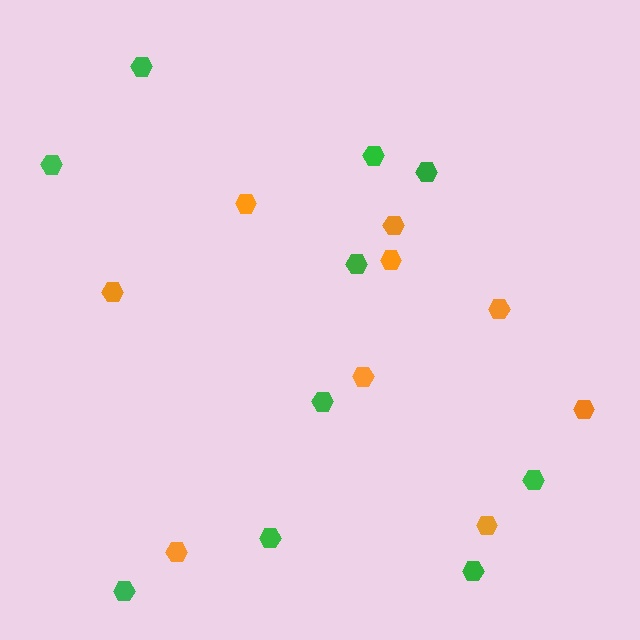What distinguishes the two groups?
There are 2 groups: one group of green hexagons (10) and one group of orange hexagons (9).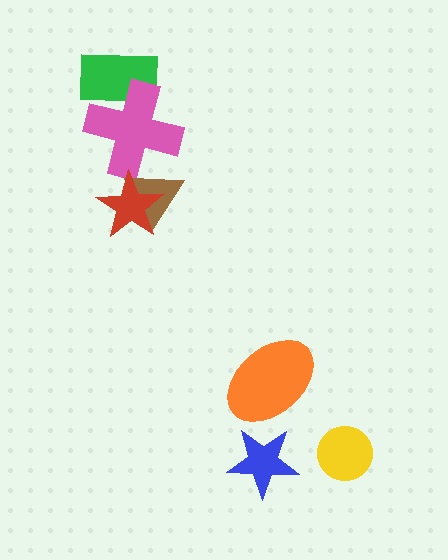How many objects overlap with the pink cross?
3 objects overlap with the pink cross.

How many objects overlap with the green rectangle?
1 object overlaps with the green rectangle.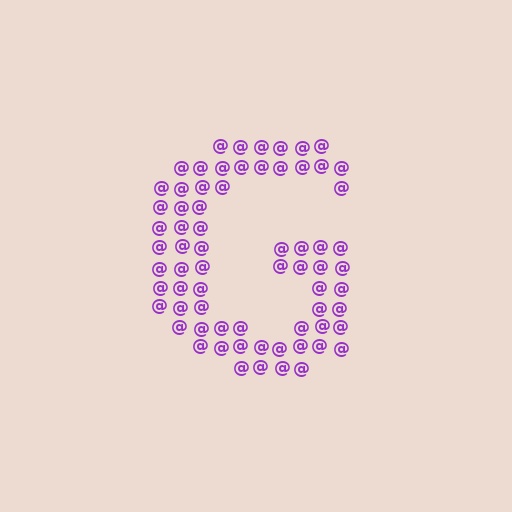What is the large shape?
The large shape is the letter G.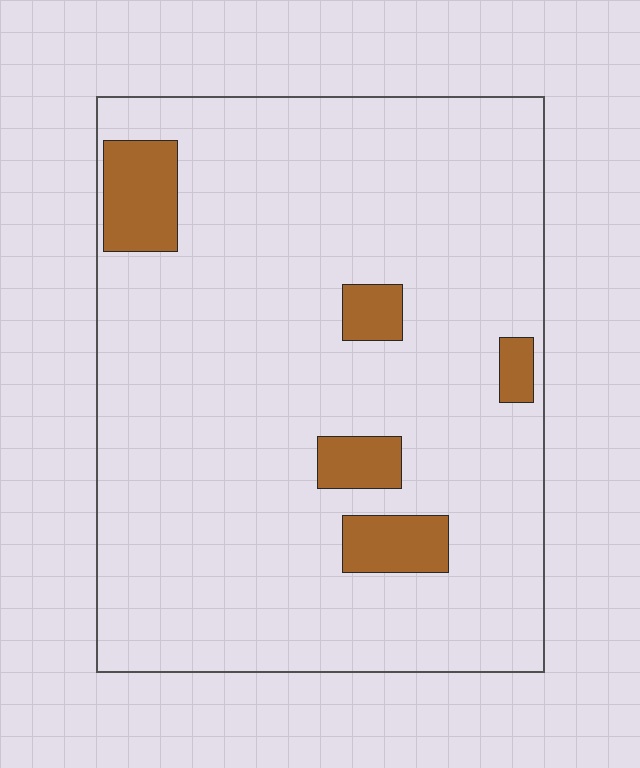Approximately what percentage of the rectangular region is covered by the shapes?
Approximately 10%.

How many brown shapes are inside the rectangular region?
5.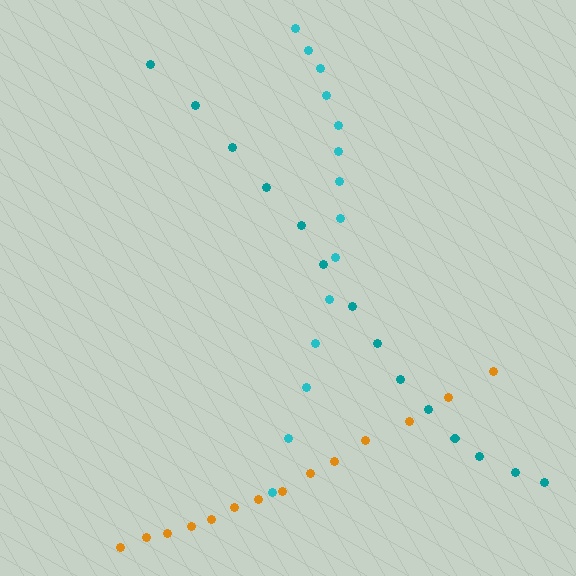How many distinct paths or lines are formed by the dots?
There are 3 distinct paths.